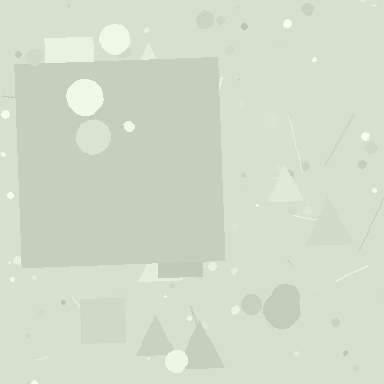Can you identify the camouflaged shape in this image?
The camouflaged shape is a square.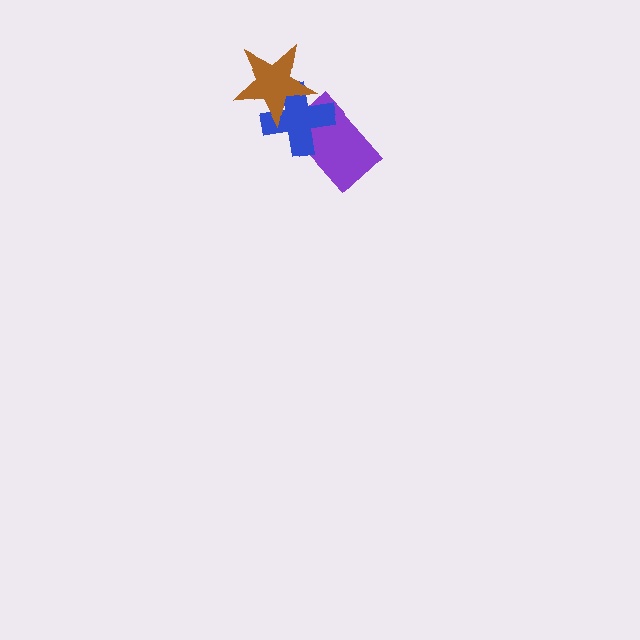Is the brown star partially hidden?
No, no other shape covers it.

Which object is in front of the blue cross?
The brown star is in front of the blue cross.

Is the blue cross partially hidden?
Yes, it is partially covered by another shape.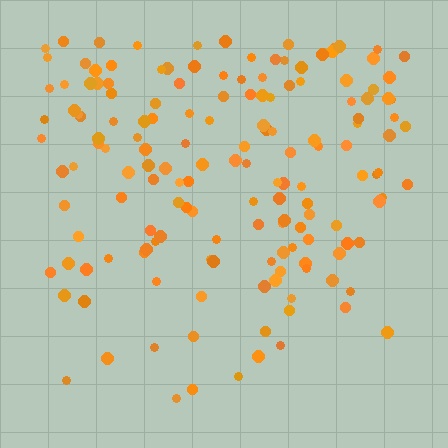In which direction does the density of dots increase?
From bottom to top, with the top side densest.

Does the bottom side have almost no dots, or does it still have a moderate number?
Still a moderate number, just noticeably fewer than the top.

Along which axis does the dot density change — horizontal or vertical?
Vertical.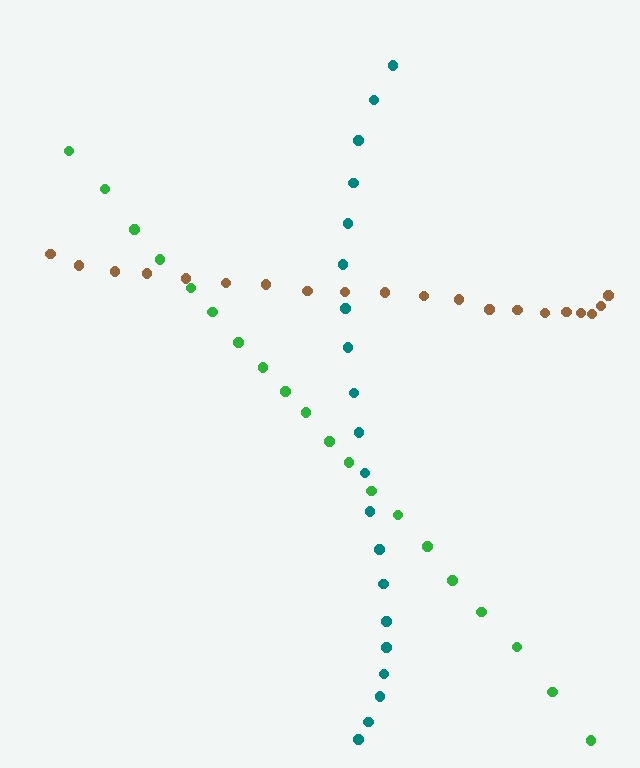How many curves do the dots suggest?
There are 3 distinct paths.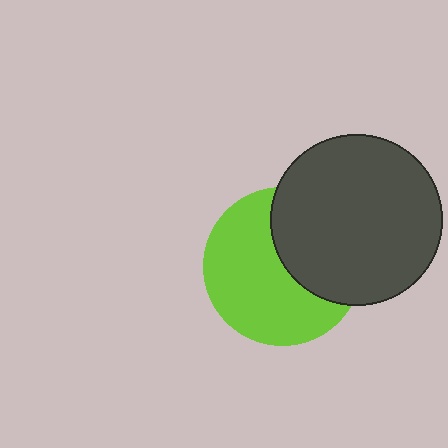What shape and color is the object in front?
The object in front is a dark gray circle.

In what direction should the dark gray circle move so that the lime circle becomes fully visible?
The dark gray circle should move right. That is the shortest direction to clear the overlap and leave the lime circle fully visible.